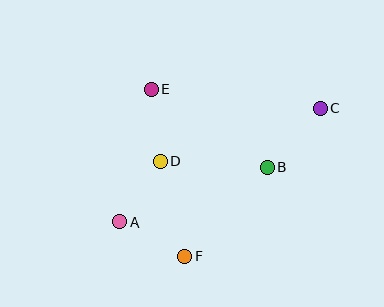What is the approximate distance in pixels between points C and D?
The distance between C and D is approximately 169 pixels.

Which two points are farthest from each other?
Points A and C are farthest from each other.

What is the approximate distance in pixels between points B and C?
The distance between B and C is approximately 79 pixels.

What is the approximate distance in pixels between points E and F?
The distance between E and F is approximately 171 pixels.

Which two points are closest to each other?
Points D and E are closest to each other.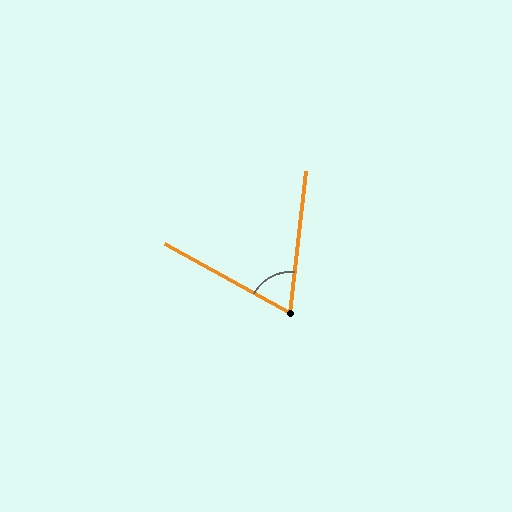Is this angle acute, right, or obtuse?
It is acute.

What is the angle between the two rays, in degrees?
Approximately 67 degrees.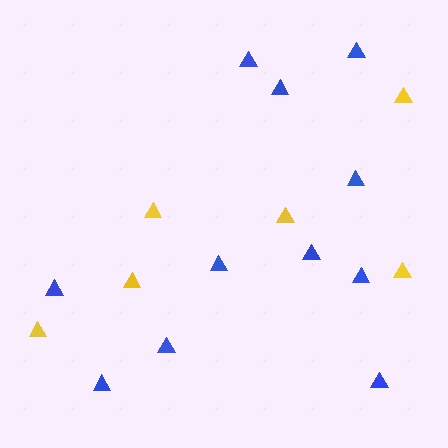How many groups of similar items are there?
There are 2 groups: one group of blue triangles (11) and one group of yellow triangles (6).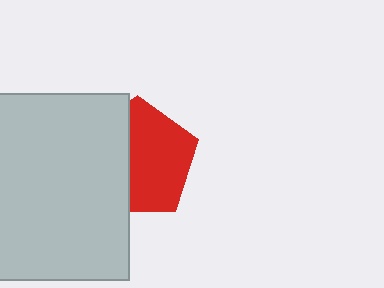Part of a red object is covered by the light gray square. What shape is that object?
It is a pentagon.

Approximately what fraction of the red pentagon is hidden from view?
Roughly 41% of the red pentagon is hidden behind the light gray square.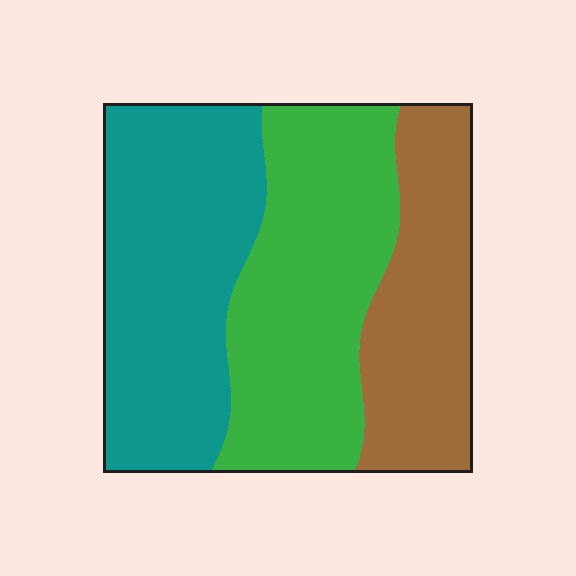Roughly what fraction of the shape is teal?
Teal takes up between a quarter and a half of the shape.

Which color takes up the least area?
Brown, at roughly 25%.